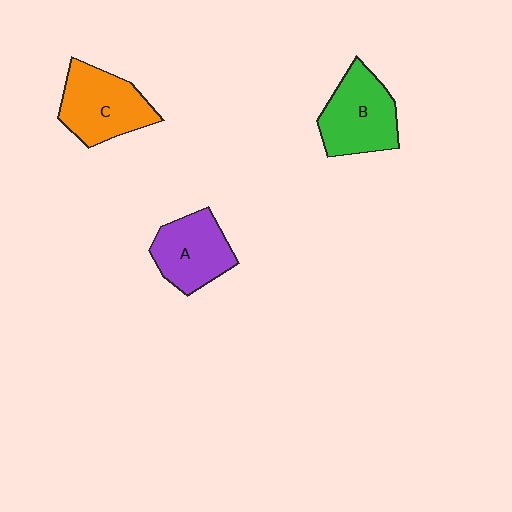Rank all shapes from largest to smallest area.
From largest to smallest: B (green), C (orange), A (purple).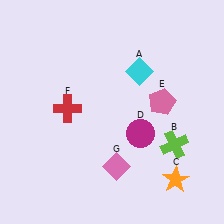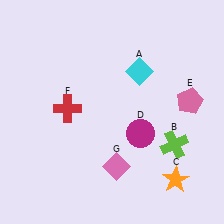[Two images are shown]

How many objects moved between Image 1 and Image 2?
1 object moved between the two images.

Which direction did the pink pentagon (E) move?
The pink pentagon (E) moved right.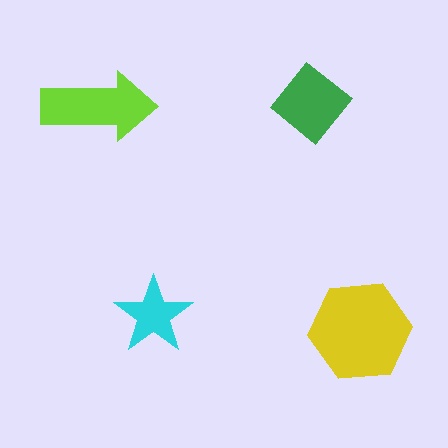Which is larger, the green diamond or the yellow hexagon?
The yellow hexagon.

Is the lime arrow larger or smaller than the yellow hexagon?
Smaller.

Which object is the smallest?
The cyan star.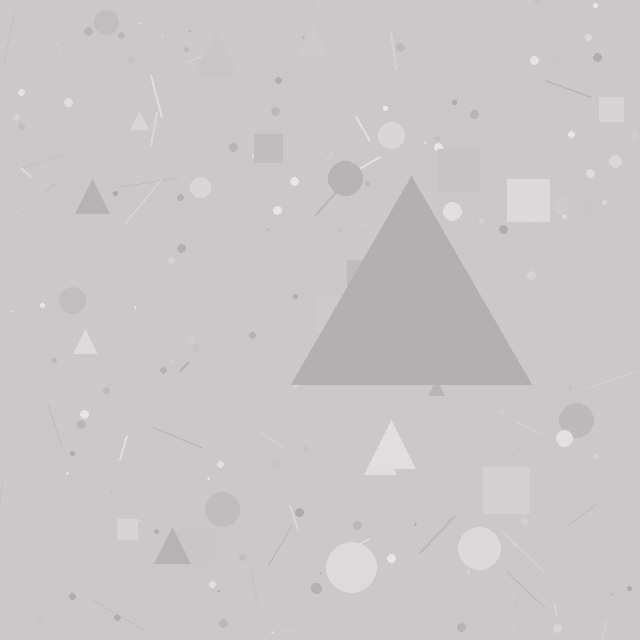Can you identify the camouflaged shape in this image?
The camouflaged shape is a triangle.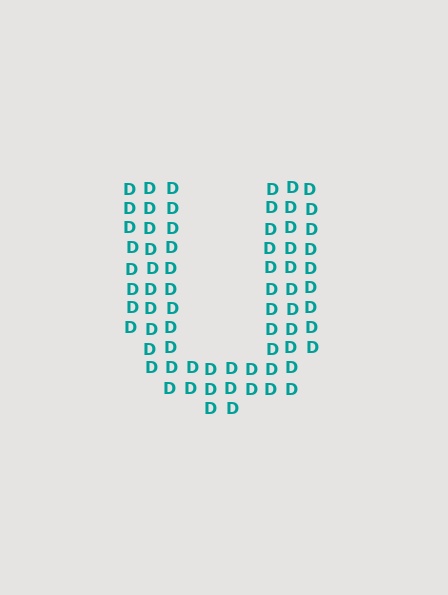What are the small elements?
The small elements are letter D's.